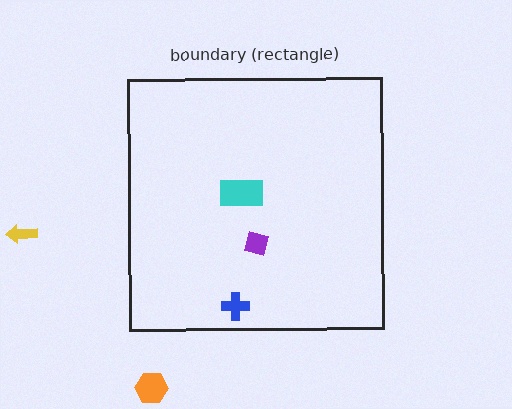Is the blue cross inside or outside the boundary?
Inside.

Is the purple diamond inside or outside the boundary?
Inside.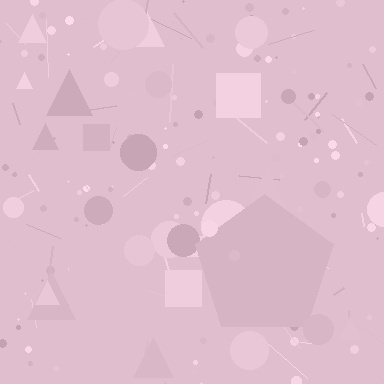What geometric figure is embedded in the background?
A pentagon is embedded in the background.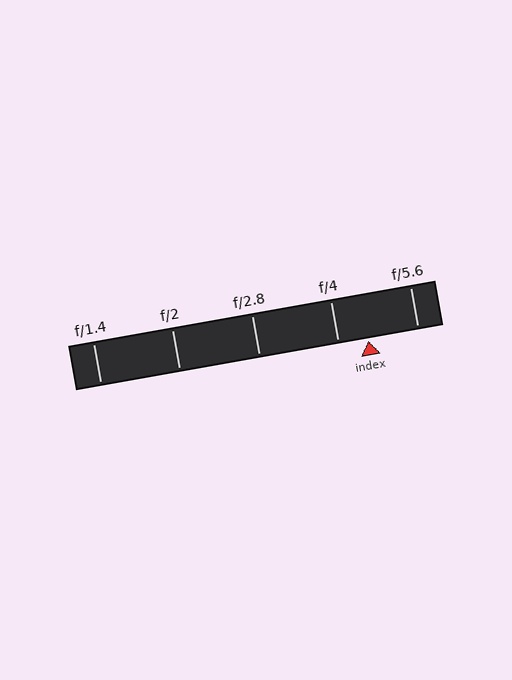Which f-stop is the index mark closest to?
The index mark is closest to f/4.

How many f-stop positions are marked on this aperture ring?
There are 5 f-stop positions marked.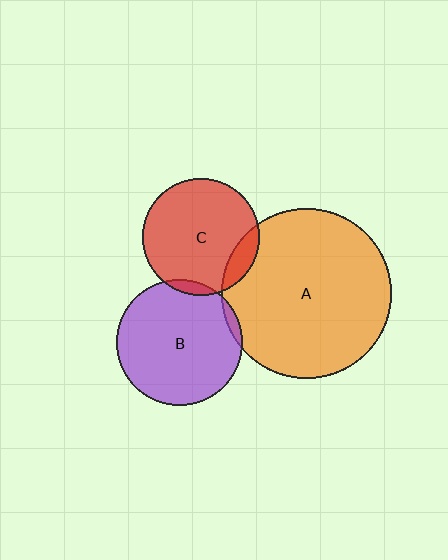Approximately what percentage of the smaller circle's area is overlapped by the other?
Approximately 5%.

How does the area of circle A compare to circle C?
Approximately 2.1 times.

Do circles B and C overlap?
Yes.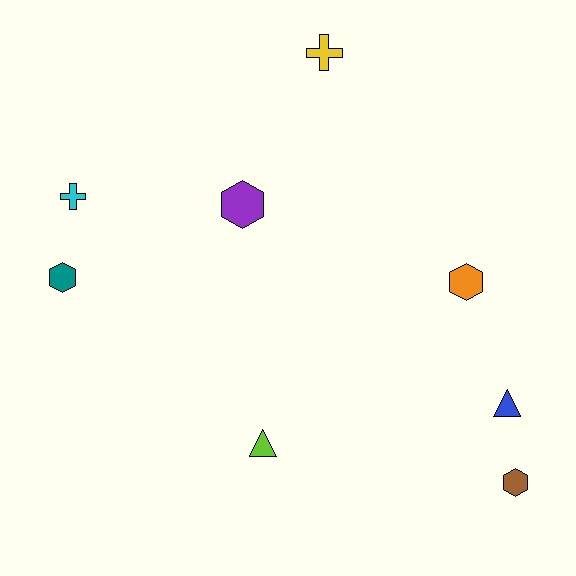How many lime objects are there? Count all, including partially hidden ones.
There is 1 lime object.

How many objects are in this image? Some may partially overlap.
There are 8 objects.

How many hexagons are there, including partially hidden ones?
There are 4 hexagons.